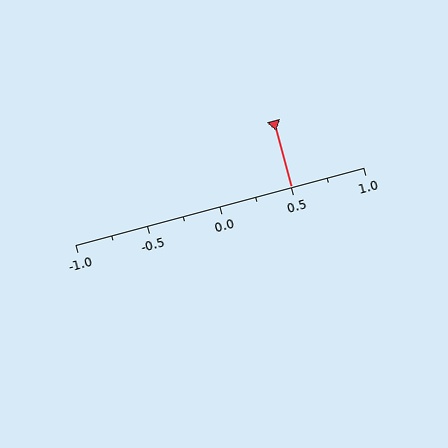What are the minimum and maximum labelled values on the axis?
The axis runs from -1.0 to 1.0.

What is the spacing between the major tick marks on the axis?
The major ticks are spaced 0.5 apart.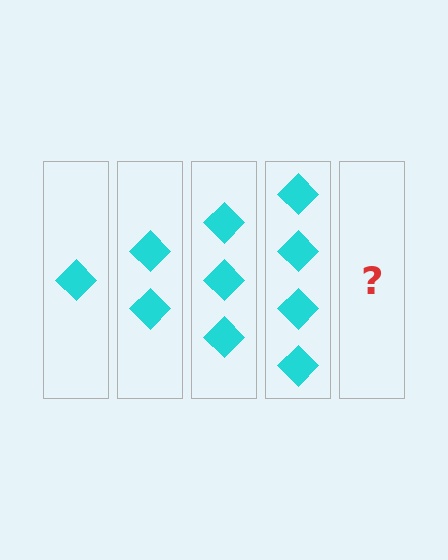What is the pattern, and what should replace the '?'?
The pattern is that each step adds one more diamond. The '?' should be 5 diamonds.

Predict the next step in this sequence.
The next step is 5 diamonds.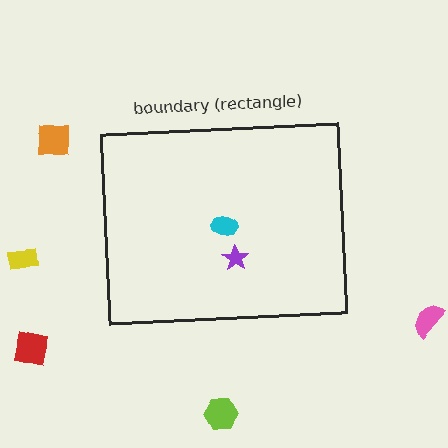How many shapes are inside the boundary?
2 inside, 5 outside.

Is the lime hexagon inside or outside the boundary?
Outside.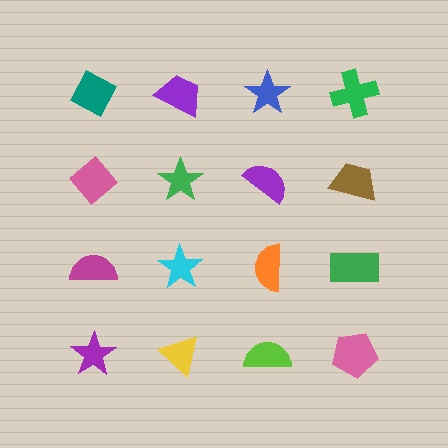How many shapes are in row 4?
4 shapes.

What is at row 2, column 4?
A brown trapezoid.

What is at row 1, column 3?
A blue star.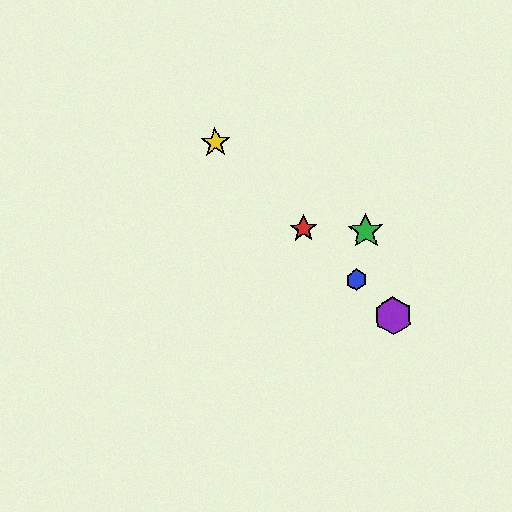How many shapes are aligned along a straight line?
4 shapes (the red star, the blue hexagon, the yellow star, the purple hexagon) are aligned along a straight line.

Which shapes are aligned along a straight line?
The red star, the blue hexagon, the yellow star, the purple hexagon are aligned along a straight line.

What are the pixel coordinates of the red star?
The red star is at (304, 229).